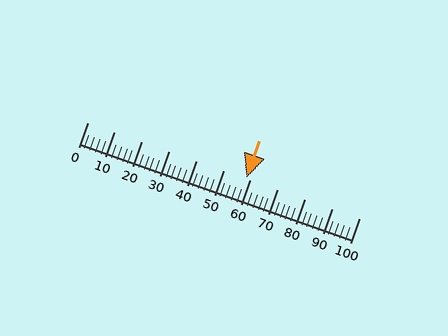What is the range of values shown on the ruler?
The ruler shows values from 0 to 100.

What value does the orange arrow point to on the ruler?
The orange arrow points to approximately 59.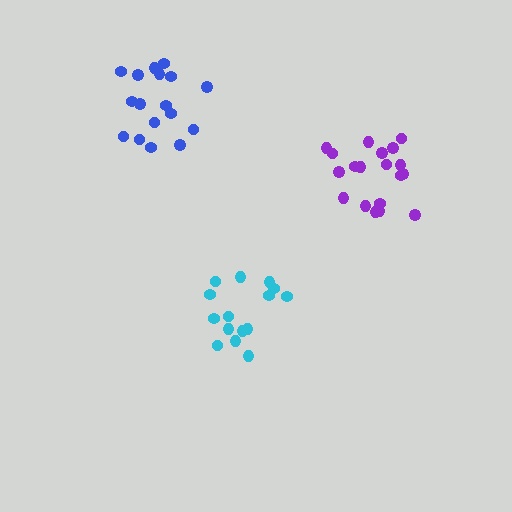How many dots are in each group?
Group 1: 15 dots, Group 2: 19 dots, Group 3: 17 dots (51 total).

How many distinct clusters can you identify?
There are 3 distinct clusters.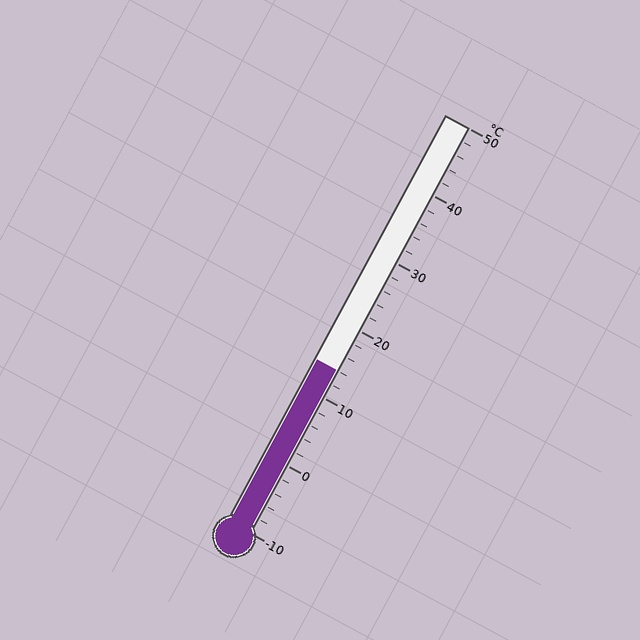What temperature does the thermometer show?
The thermometer shows approximately 14°C.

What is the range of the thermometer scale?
The thermometer scale ranges from -10°C to 50°C.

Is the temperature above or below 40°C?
The temperature is below 40°C.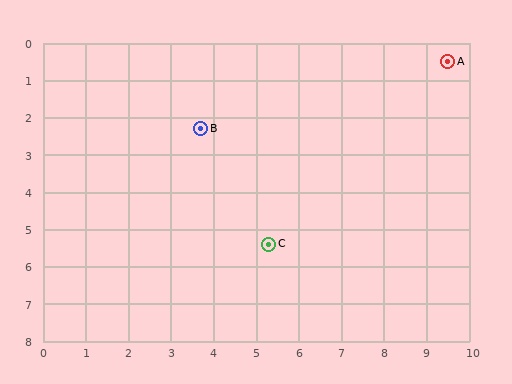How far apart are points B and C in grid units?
Points B and C are about 3.5 grid units apart.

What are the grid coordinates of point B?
Point B is at approximately (3.7, 2.3).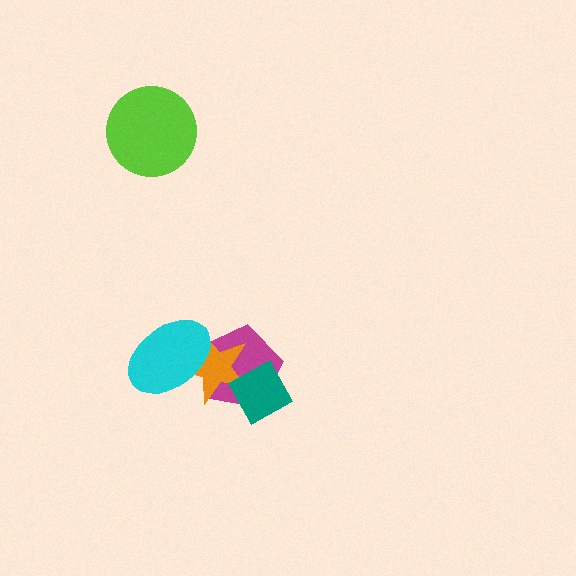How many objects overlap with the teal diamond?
2 objects overlap with the teal diamond.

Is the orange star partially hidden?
Yes, it is partially covered by another shape.